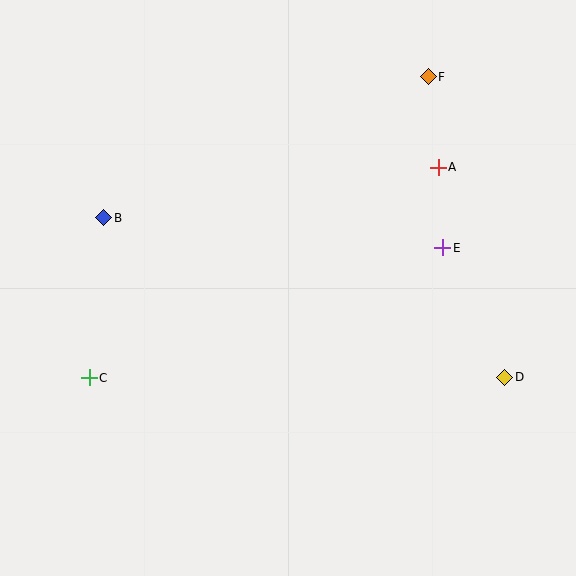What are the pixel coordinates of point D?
Point D is at (505, 377).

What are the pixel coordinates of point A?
Point A is at (438, 168).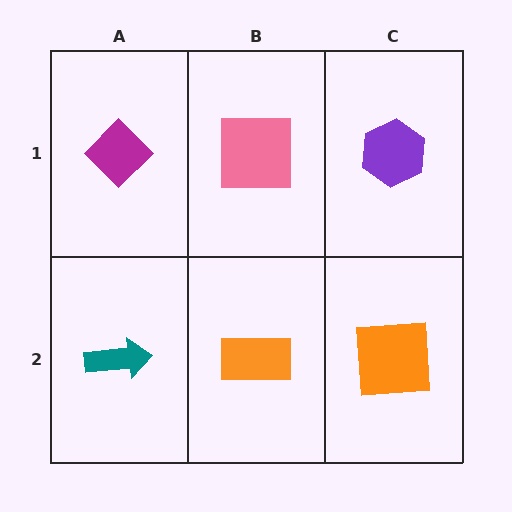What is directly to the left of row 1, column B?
A magenta diamond.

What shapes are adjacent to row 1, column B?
An orange rectangle (row 2, column B), a magenta diamond (row 1, column A), a purple hexagon (row 1, column C).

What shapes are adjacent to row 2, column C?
A purple hexagon (row 1, column C), an orange rectangle (row 2, column B).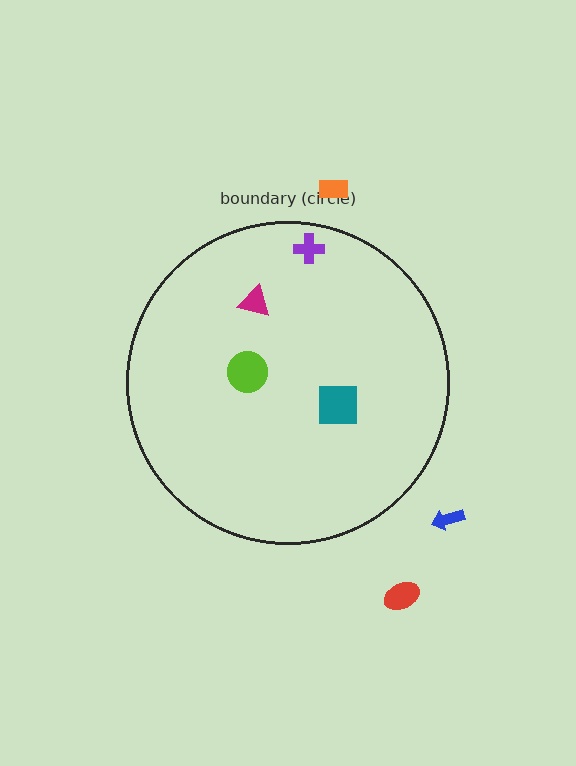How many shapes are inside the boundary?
4 inside, 3 outside.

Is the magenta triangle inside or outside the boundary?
Inside.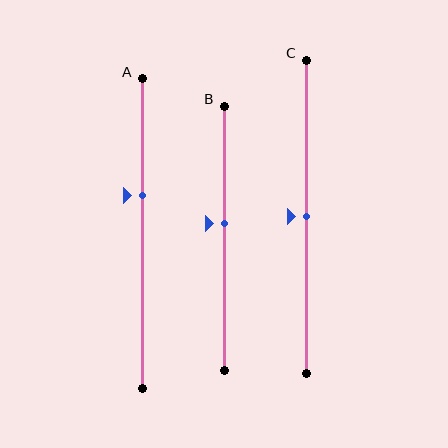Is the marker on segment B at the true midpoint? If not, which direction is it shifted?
No, the marker on segment B is shifted upward by about 6% of the segment length.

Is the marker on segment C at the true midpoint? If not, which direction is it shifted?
Yes, the marker on segment C is at the true midpoint.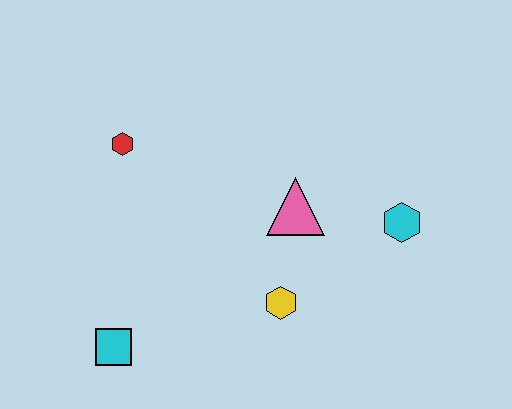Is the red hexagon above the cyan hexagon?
Yes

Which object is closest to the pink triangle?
The yellow hexagon is closest to the pink triangle.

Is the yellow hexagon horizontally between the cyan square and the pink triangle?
Yes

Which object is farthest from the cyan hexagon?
The cyan square is farthest from the cyan hexagon.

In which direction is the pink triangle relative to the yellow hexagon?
The pink triangle is above the yellow hexagon.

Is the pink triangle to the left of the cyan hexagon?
Yes